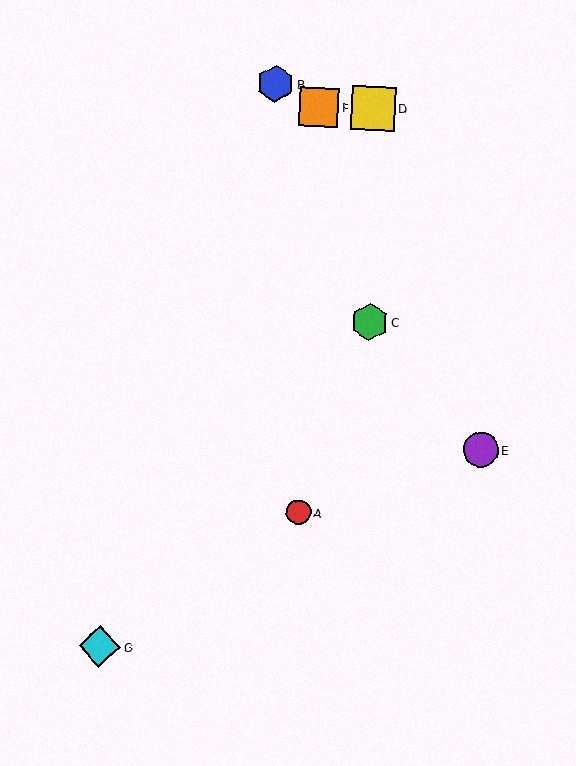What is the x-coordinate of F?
Object F is at x≈319.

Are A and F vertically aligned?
Yes, both are at x≈299.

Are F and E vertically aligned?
No, F is at x≈319 and E is at x≈481.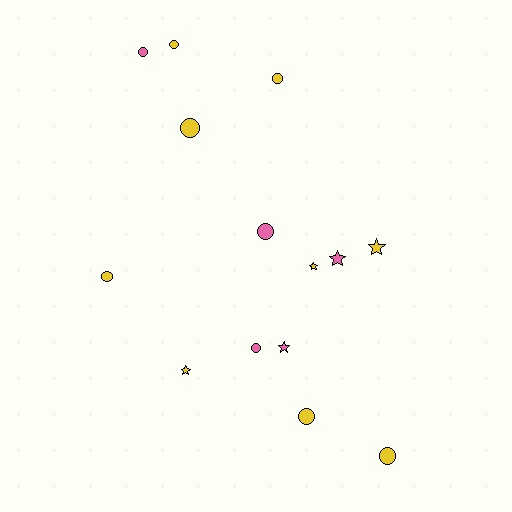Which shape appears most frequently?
Circle, with 9 objects.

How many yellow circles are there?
There are 6 yellow circles.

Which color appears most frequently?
Yellow, with 9 objects.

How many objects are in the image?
There are 14 objects.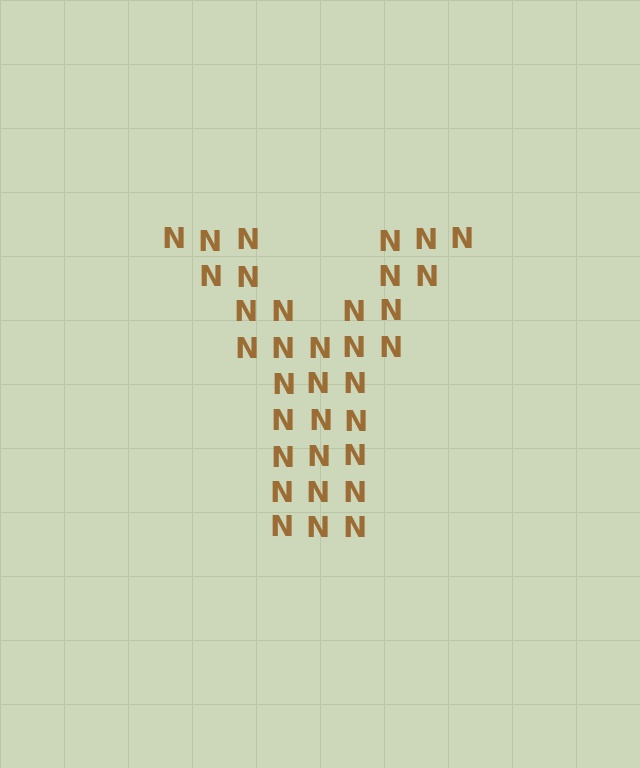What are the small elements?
The small elements are letter N's.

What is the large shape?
The large shape is the letter Y.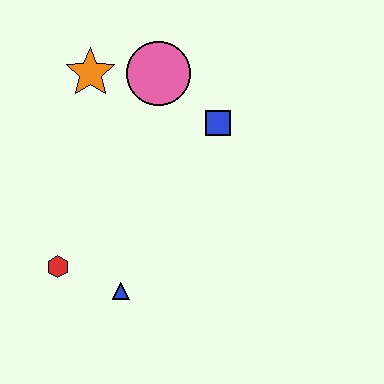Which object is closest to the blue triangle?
The red hexagon is closest to the blue triangle.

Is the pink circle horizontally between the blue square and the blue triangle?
Yes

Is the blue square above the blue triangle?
Yes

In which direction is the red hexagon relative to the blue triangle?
The red hexagon is to the left of the blue triangle.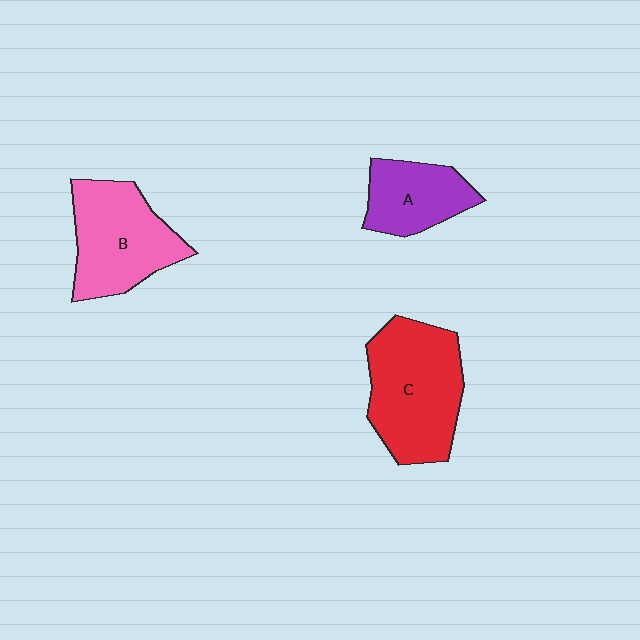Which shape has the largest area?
Shape C (red).